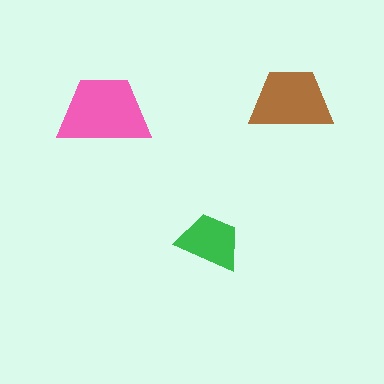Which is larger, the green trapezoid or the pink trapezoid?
The pink one.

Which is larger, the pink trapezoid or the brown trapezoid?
The pink one.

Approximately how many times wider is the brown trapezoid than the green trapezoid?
About 1.5 times wider.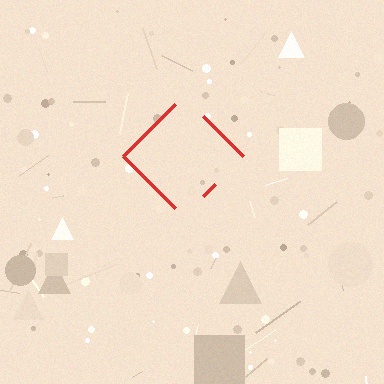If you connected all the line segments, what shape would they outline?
They would outline a diamond.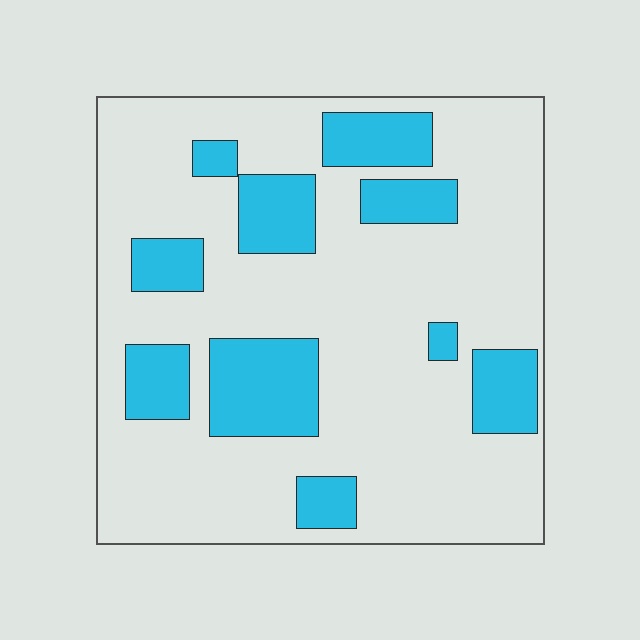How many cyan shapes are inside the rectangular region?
10.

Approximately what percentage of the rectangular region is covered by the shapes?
Approximately 25%.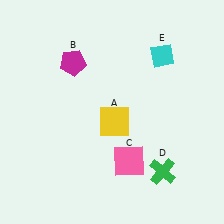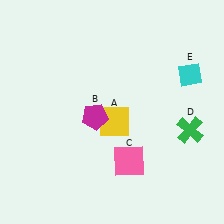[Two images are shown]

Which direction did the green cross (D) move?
The green cross (D) moved up.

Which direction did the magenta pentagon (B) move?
The magenta pentagon (B) moved down.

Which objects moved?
The objects that moved are: the magenta pentagon (B), the green cross (D), the cyan diamond (E).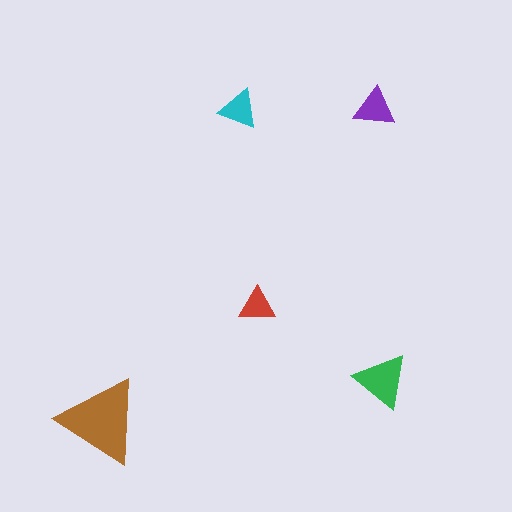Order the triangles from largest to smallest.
the brown one, the green one, the purple one, the cyan one, the red one.